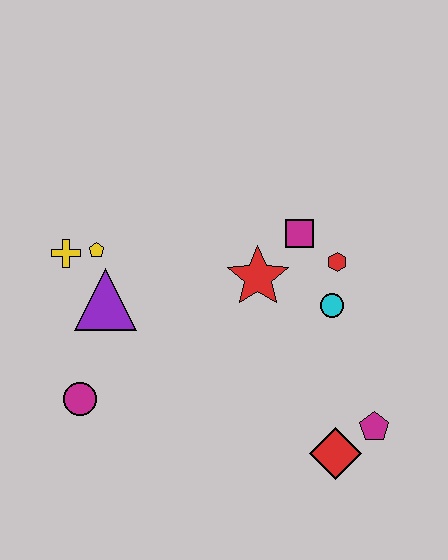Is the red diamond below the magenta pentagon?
Yes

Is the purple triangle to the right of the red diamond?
No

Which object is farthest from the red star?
The magenta circle is farthest from the red star.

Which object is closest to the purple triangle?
The yellow pentagon is closest to the purple triangle.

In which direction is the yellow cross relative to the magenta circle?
The yellow cross is above the magenta circle.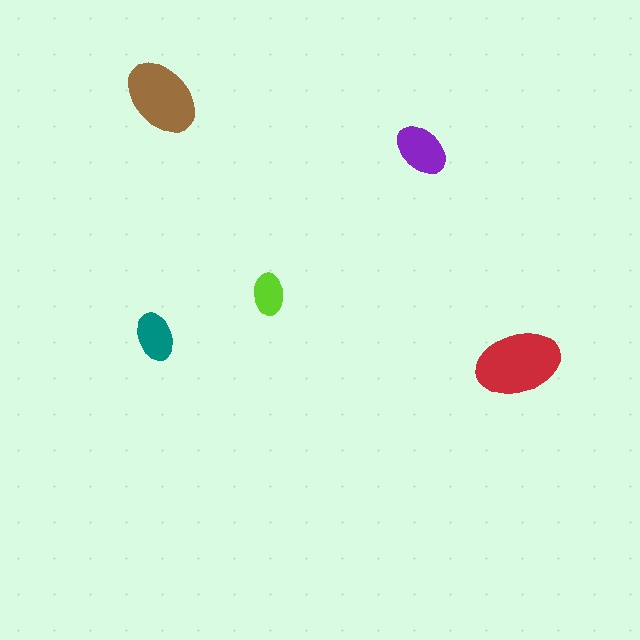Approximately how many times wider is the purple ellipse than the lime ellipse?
About 1.5 times wider.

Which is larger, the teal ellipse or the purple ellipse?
The purple one.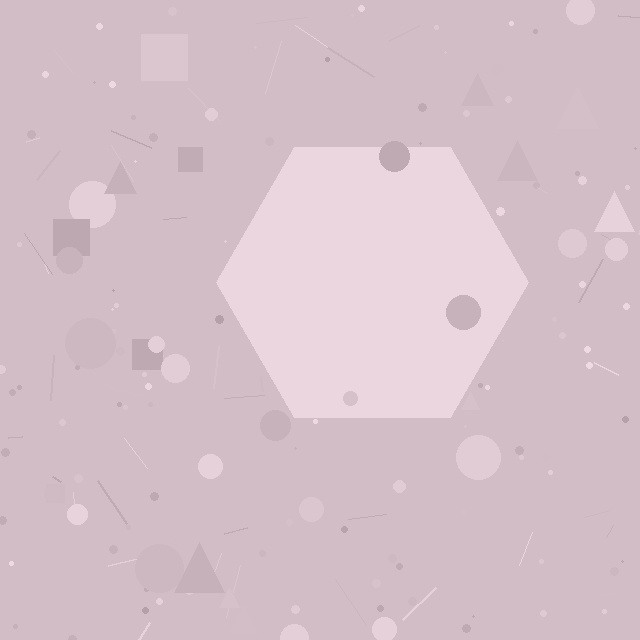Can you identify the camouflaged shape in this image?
The camouflaged shape is a hexagon.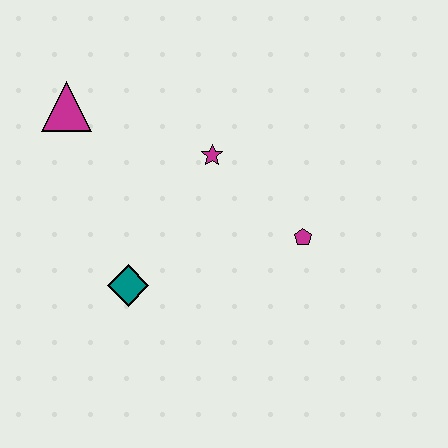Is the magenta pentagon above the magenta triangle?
No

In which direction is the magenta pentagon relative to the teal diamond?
The magenta pentagon is to the right of the teal diamond.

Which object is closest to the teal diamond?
The magenta star is closest to the teal diamond.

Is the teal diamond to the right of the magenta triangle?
Yes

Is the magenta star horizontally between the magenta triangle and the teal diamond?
No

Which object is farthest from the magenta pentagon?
The magenta triangle is farthest from the magenta pentagon.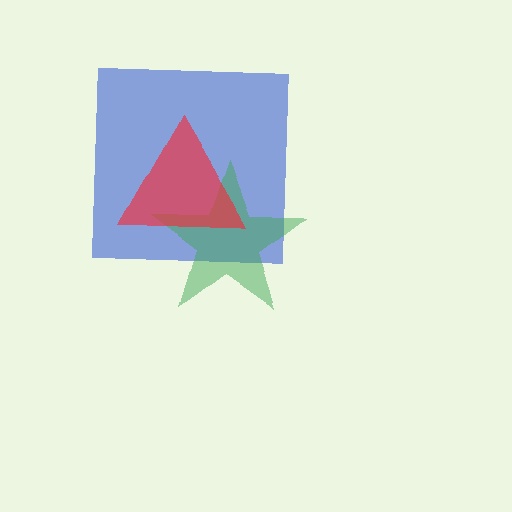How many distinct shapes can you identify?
There are 3 distinct shapes: a blue square, a green star, a red triangle.